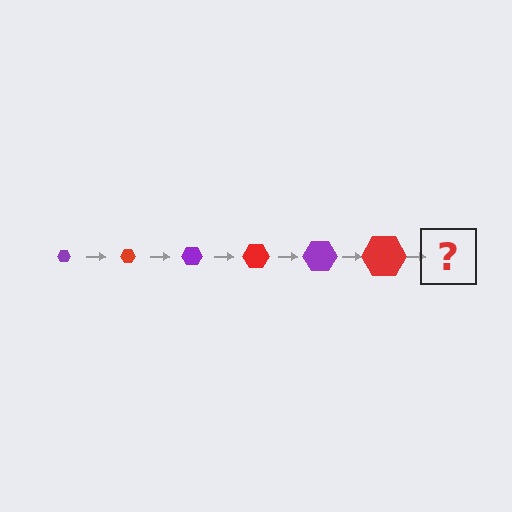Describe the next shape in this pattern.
It should be a purple hexagon, larger than the previous one.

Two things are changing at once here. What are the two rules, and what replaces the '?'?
The two rules are that the hexagon grows larger each step and the color cycles through purple and red. The '?' should be a purple hexagon, larger than the previous one.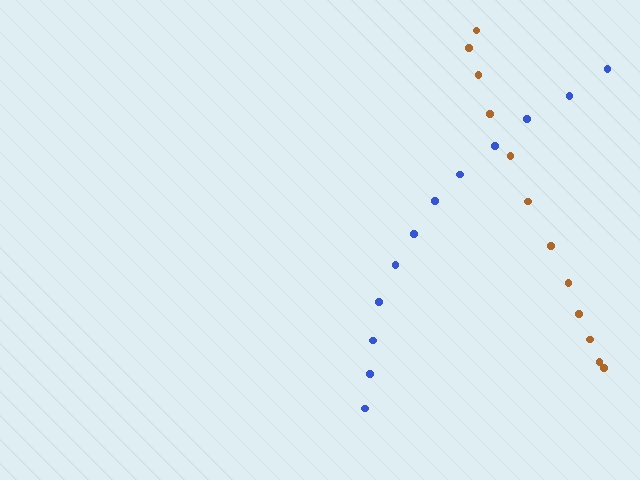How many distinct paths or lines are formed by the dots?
There are 2 distinct paths.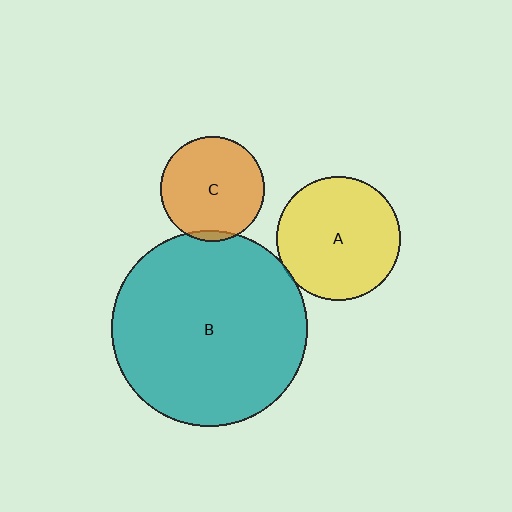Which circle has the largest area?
Circle B (teal).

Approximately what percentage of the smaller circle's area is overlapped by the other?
Approximately 5%.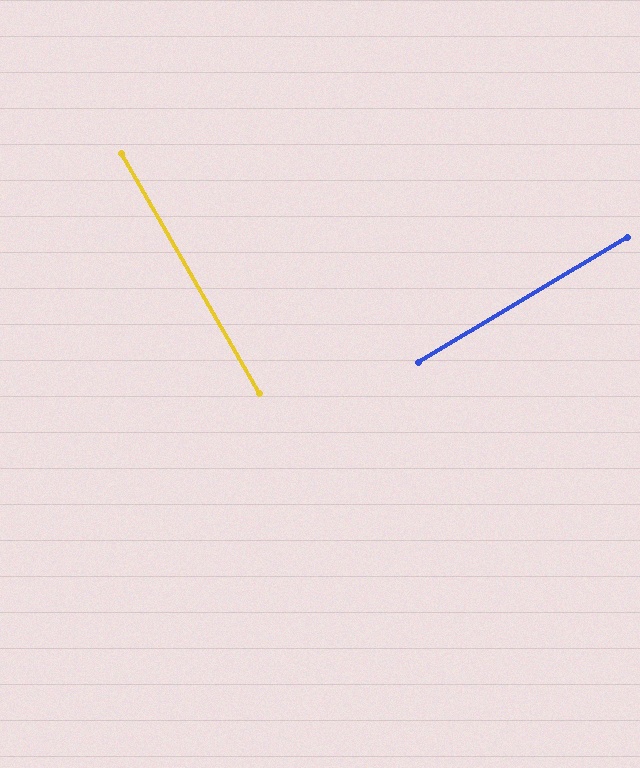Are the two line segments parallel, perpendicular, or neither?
Perpendicular — they meet at approximately 89°.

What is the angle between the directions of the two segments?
Approximately 89 degrees.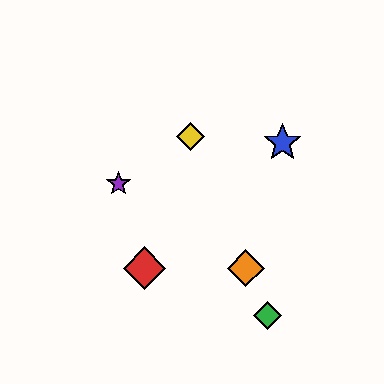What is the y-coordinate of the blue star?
The blue star is at y≈143.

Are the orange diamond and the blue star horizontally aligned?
No, the orange diamond is at y≈268 and the blue star is at y≈143.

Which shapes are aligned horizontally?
The red diamond, the orange diamond are aligned horizontally.